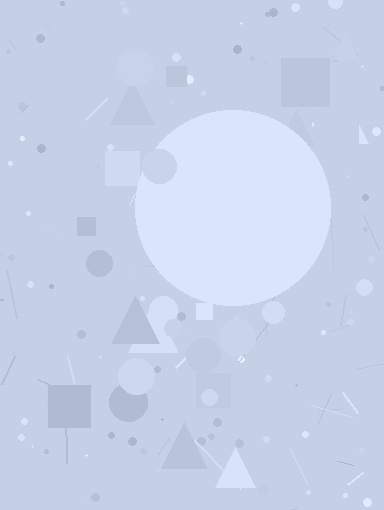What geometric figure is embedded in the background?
A circle is embedded in the background.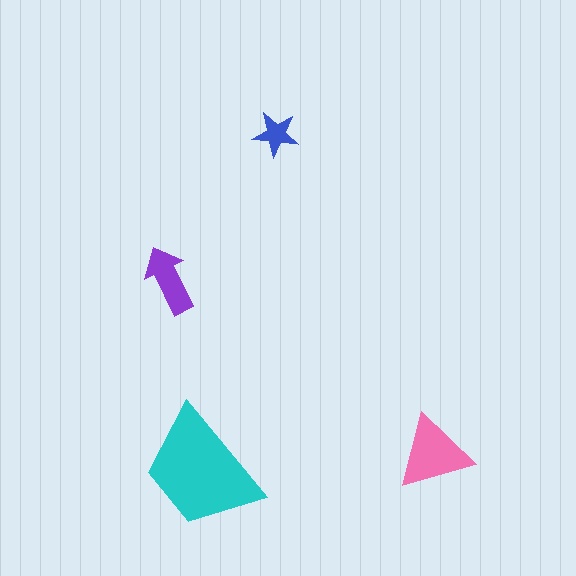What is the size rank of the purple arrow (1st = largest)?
3rd.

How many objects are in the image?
There are 4 objects in the image.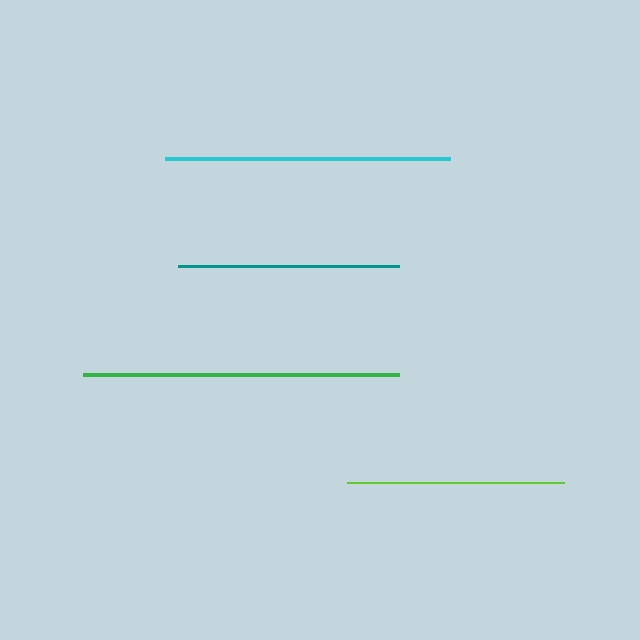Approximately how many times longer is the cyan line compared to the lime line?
The cyan line is approximately 1.3 times the length of the lime line.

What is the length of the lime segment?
The lime segment is approximately 217 pixels long.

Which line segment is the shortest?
The lime line is the shortest at approximately 217 pixels.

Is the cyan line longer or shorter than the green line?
The green line is longer than the cyan line.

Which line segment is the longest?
The green line is the longest at approximately 316 pixels.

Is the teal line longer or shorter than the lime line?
The teal line is longer than the lime line.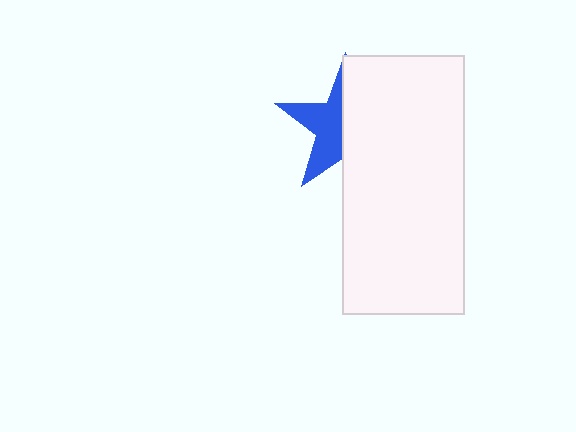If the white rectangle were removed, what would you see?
You would see the complete blue star.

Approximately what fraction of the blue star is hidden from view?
Roughly 55% of the blue star is hidden behind the white rectangle.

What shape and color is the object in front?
The object in front is a white rectangle.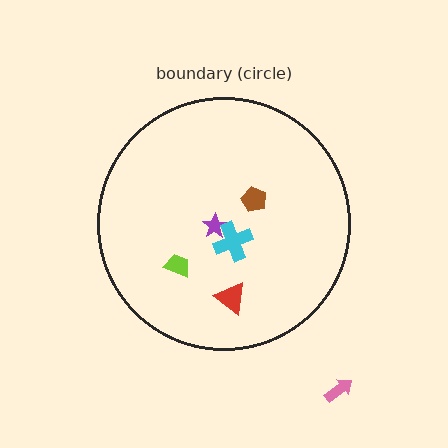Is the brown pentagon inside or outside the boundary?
Inside.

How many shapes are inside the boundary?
5 inside, 1 outside.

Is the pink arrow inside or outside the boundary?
Outside.